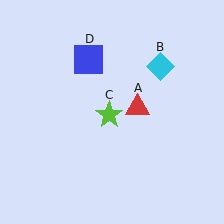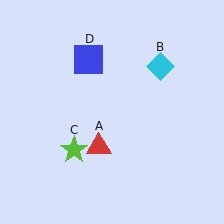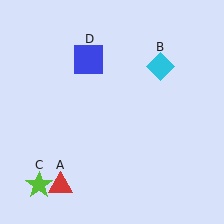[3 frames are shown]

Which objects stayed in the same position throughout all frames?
Cyan diamond (object B) and blue square (object D) remained stationary.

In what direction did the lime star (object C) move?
The lime star (object C) moved down and to the left.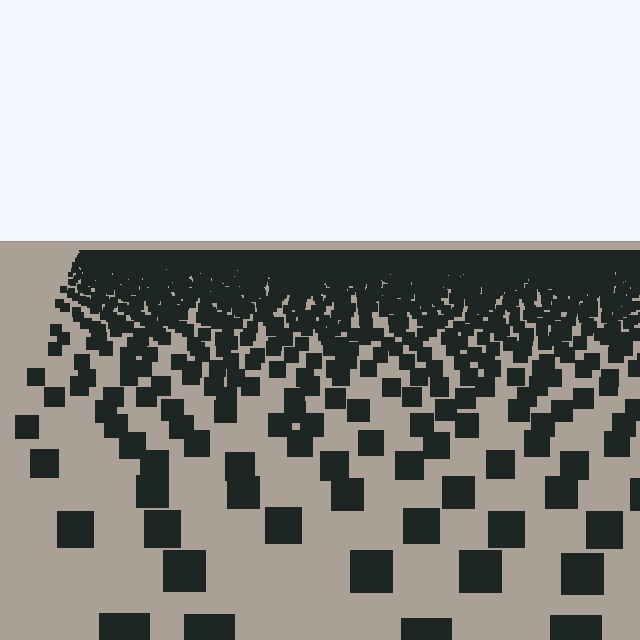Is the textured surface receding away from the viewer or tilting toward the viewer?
The surface is receding away from the viewer. Texture elements get smaller and denser toward the top.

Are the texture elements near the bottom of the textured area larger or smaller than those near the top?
Larger. Near the bottom, elements are closer to the viewer and appear at a bigger on-screen size.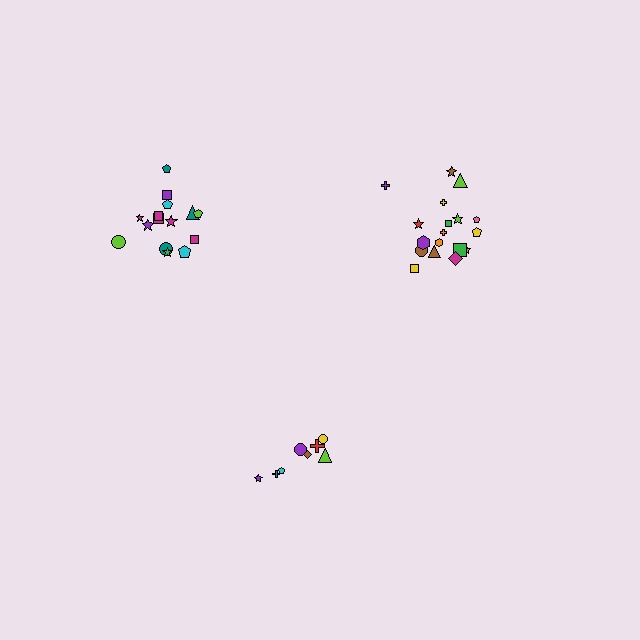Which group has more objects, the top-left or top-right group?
The top-right group.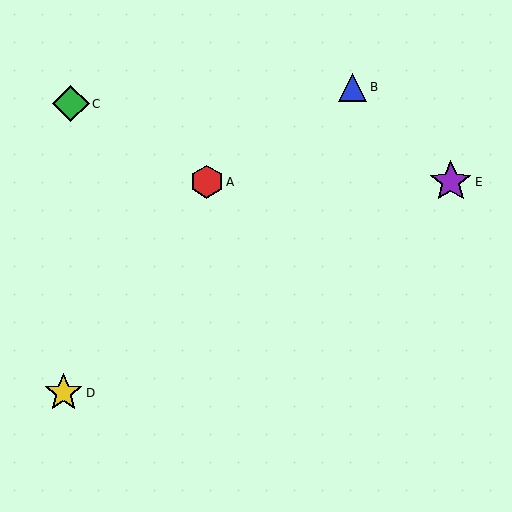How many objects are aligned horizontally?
2 objects (A, E) are aligned horizontally.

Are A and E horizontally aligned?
Yes, both are at y≈182.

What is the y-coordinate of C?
Object C is at y≈104.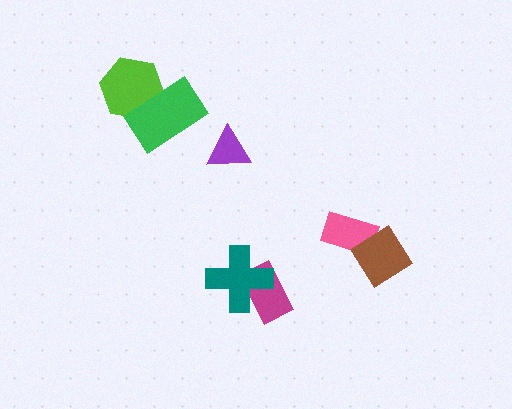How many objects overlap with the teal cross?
1 object overlaps with the teal cross.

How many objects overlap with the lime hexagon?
1 object overlaps with the lime hexagon.